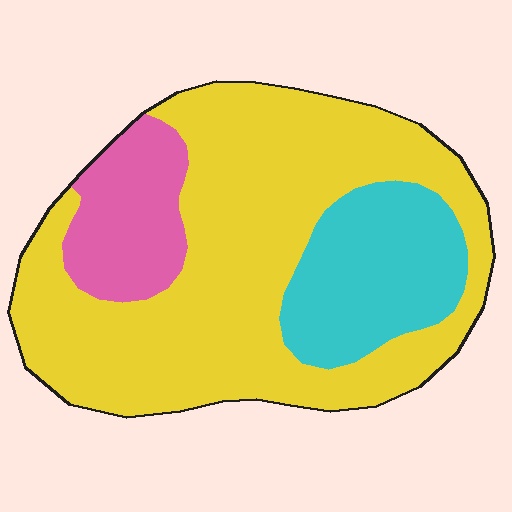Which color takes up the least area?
Pink, at roughly 15%.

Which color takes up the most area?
Yellow, at roughly 65%.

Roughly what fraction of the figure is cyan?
Cyan takes up about one fifth (1/5) of the figure.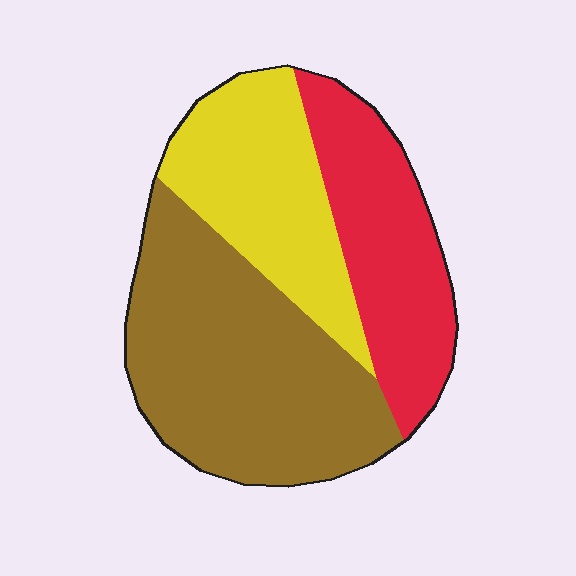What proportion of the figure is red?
Red takes up between a sixth and a third of the figure.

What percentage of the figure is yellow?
Yellow takes up about one quarter (1/4) of the figure.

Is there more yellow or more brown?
Brown.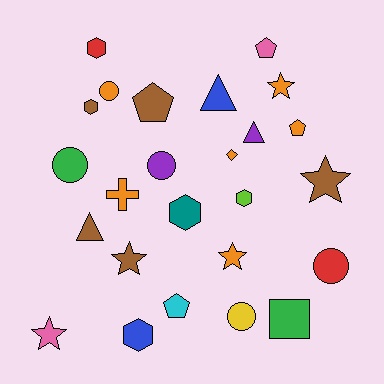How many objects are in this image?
There are 25 objects.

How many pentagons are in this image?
There are 4 pentagons.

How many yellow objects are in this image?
There is 1 yellow object.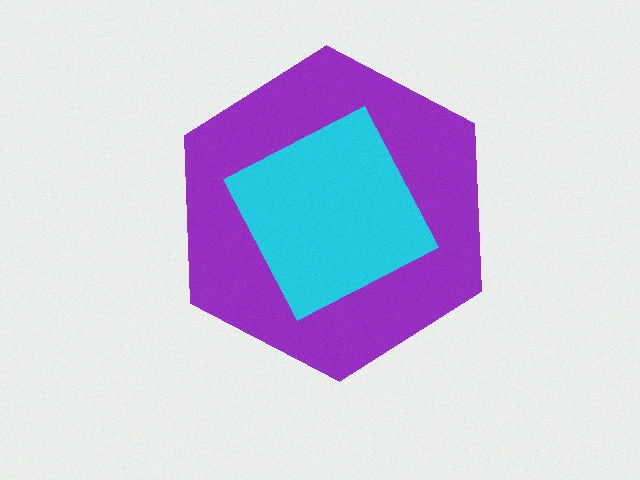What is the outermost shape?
The purple hexagon.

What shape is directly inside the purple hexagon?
The cyan square.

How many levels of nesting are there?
2.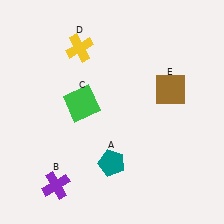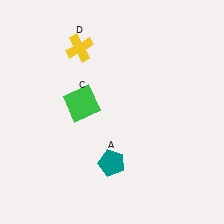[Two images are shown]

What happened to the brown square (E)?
The brown square (E) was removed in Image 2. It was in the top-right area of Image 1.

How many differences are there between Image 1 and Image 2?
There are 2 differences between the two images.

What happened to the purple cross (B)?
The purple cross (B) was removed in Image 2. It was in the bottom-left area of Image 1.